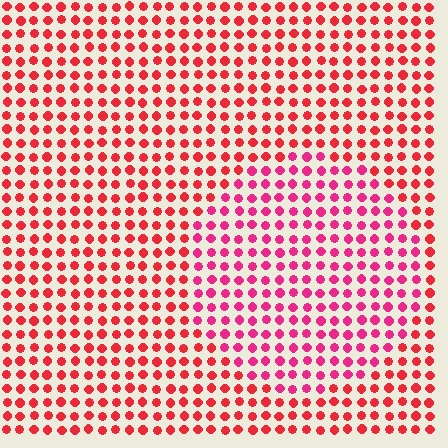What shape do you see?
I see a circle.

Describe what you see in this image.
The image is filled with small red elements in a uniform arrangement. A circle-shaped region is visible where the elements are tinted to a slightly different hue, forming a subtle color boundary.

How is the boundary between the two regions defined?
The boundary is defined purely by a slight shift in hue (about 26 degrees). Spacing, size, and orientation are identical on both sides.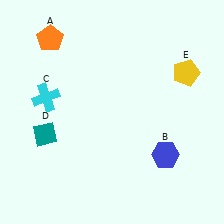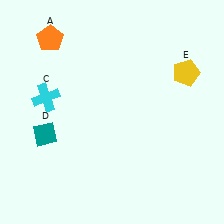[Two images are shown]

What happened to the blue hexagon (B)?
The blue hexagon (B) was removed in Image 2. It was in the bottom-right area of Image 1.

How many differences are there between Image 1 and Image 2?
There is 1 difference between the two images.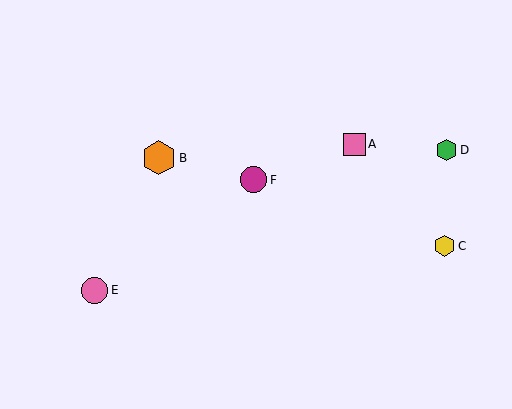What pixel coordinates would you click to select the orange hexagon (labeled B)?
Click at (159, 158) to select the orange hexagon B.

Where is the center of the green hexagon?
The center of the green hexagon is at (447, 150).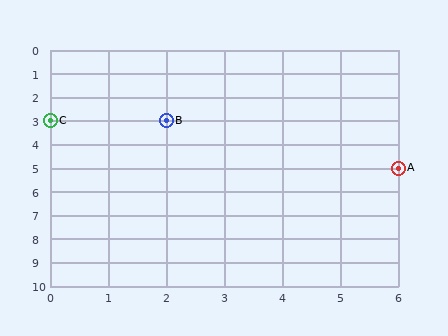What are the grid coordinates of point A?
Point A is at grid coordinates (6, 5).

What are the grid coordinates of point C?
Point C is at grid coordinates (0, 3).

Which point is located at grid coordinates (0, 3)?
Point C is at (0, 3).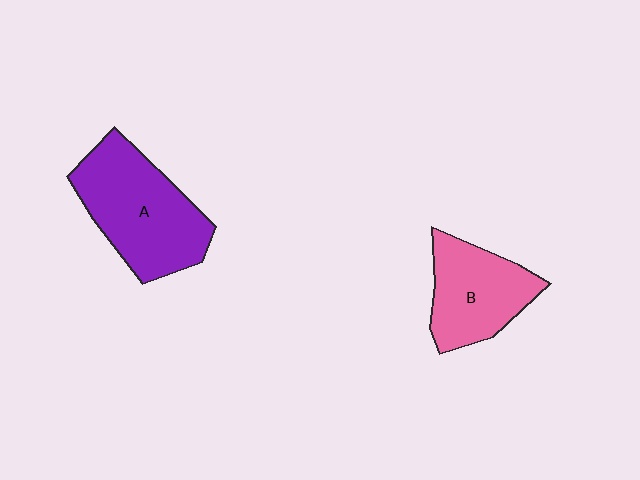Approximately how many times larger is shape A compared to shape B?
Approximately 1.4 times.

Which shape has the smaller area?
Shape B (pink).